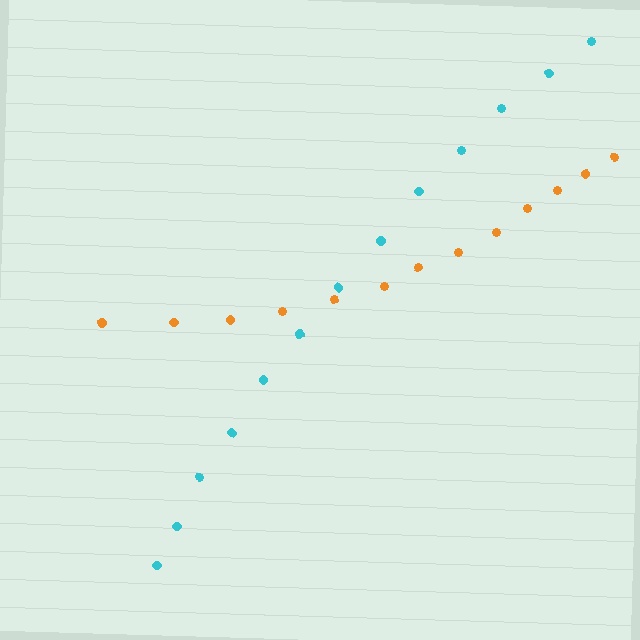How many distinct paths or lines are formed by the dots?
There are 2 distinct paths.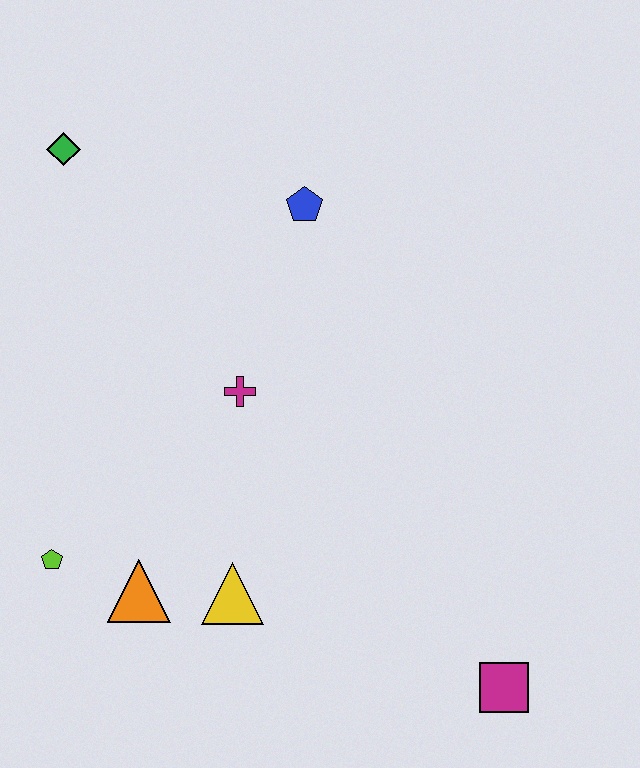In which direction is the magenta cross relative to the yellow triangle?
The magenta cross is above the yellow triangle.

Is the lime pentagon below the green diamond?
Yes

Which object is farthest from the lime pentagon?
The magenta square is farthest from the lime pentagon.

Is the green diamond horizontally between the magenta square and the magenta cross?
No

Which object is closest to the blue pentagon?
The magenta cross is closest to the blue pentagon.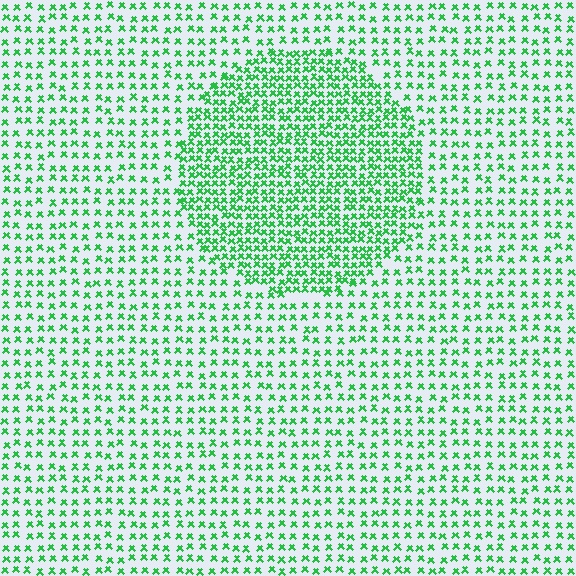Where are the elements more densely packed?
The elements are more densely packed inside the circle boundary.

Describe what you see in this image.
The image contains small green elements arranged at two different densities. A circle-shaped region is visible where the elements are more densely packed than the surrounding area.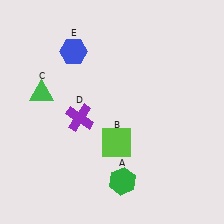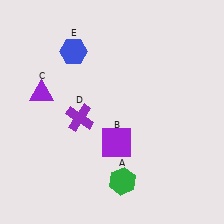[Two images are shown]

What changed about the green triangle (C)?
In Image 1, C is green. In Image 2, it changed to purple.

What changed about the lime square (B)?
In Image 1, B is lime. In Image 2, it changed to purple.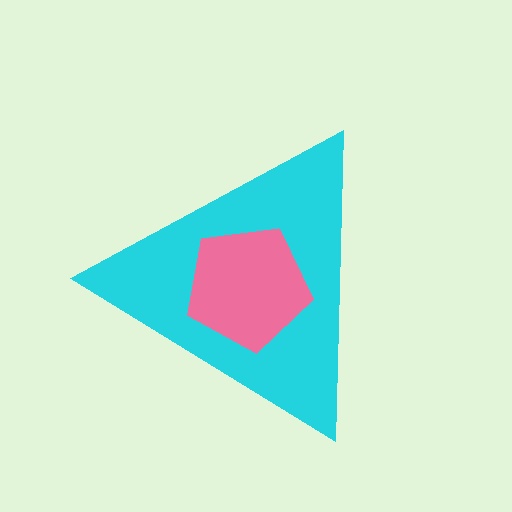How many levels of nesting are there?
2.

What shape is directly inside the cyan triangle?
The pink pentagon.